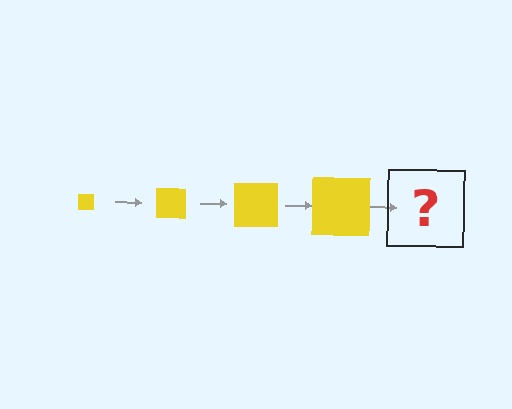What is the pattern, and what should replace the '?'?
The pattern is that the square gets progressively larger each step. The '?' should be a yellow square, larger than the previous one.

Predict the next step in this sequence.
The next step is a yellow square, larger than the previous one.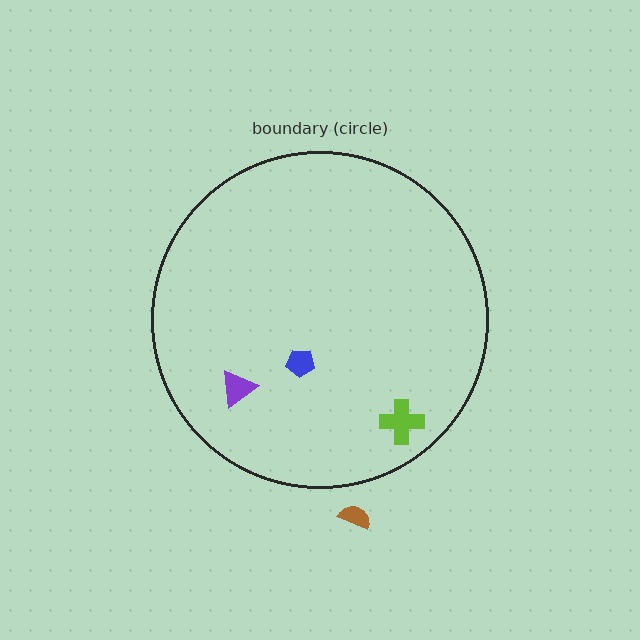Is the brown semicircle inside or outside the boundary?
Outside.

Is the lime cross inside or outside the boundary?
Inside.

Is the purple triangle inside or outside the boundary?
Inside.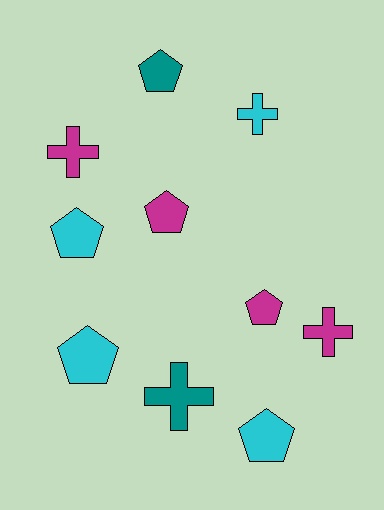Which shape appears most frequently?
Pentagon, with 6 objects.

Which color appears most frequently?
Cyan, with 4 objects.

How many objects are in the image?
There are 10 objects.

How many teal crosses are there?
There is 1 teal cross.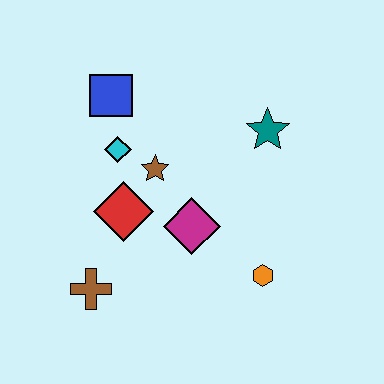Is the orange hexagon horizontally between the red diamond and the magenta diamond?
No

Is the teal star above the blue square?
No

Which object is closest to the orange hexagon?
The magenta diamond is closest to the orange hexagon.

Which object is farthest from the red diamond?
The teal star is farthest from the red diamond.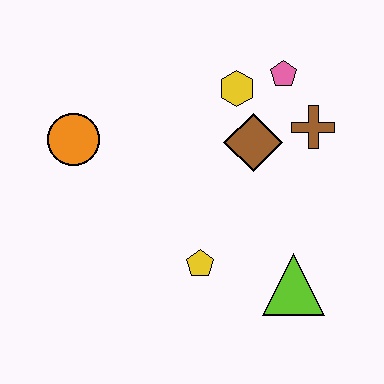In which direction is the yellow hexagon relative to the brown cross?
The yellow hexagon is to the left of the brown cross.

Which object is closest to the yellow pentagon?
The lime triangle is closest to the yellow pentagon.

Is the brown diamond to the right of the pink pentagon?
No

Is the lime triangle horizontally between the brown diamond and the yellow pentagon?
No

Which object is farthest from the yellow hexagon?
The lime triangle is farthest from the yellow hexagon.